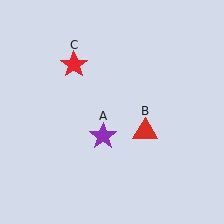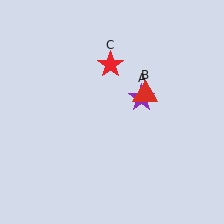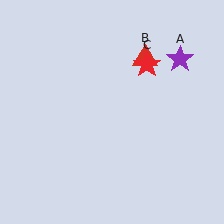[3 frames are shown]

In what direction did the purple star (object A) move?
The purple star (object A) moved up and to the right.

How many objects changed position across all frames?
3 objects changed position: purple star (object A), red triangle (object B), red star (object C).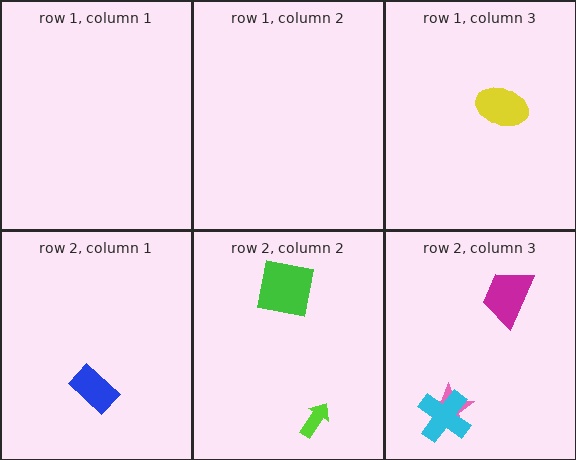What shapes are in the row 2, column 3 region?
The pink star, the cyan cross, the magenta trapezoid.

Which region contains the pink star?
The row 2, column 3 region.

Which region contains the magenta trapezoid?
The row 2, column 3 region.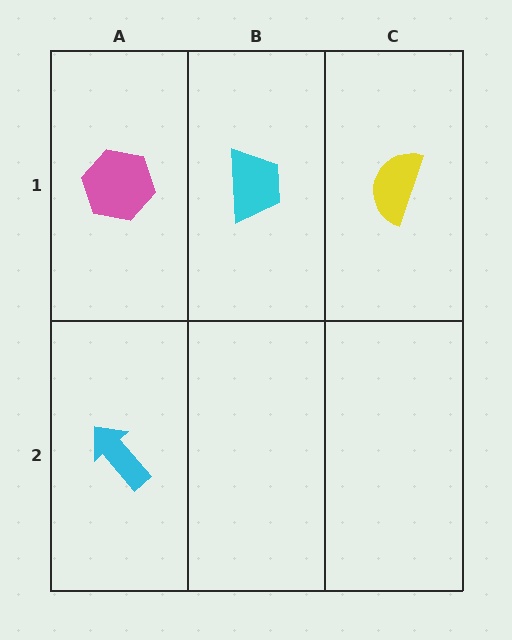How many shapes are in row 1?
3 shapes.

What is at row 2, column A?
A cyan arrow.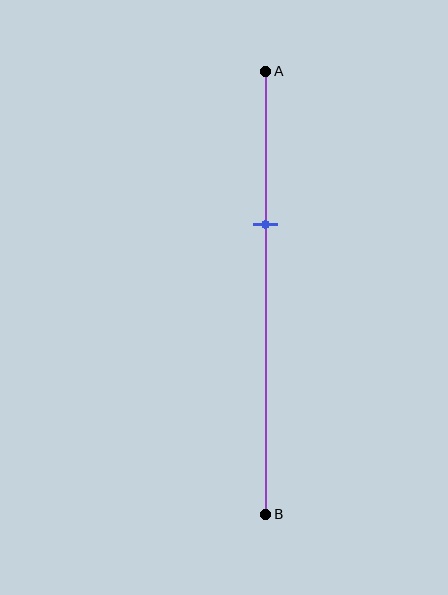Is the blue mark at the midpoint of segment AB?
No, the mark is at about 35% from A, not at the 50% midpoint.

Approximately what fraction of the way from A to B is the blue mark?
The blue mark is approximately 35% of the way from A to B.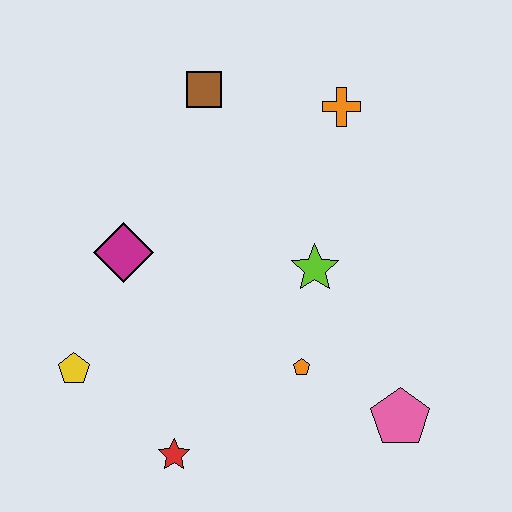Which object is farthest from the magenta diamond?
The pink pentagon is farthest from the magenta diamond.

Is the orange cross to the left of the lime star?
No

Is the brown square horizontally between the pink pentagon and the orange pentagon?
No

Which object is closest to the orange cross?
The brown square is closest to the orange cross.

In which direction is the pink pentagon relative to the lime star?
The pink pentagon is below the lime star.